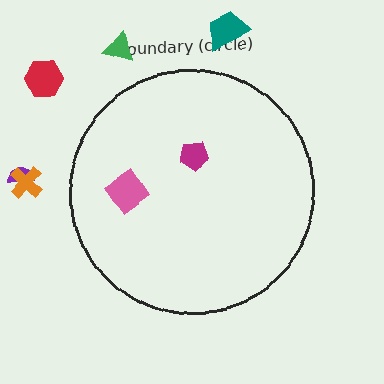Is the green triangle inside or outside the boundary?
Outside.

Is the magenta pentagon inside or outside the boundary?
Inside.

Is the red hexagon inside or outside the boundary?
Outside.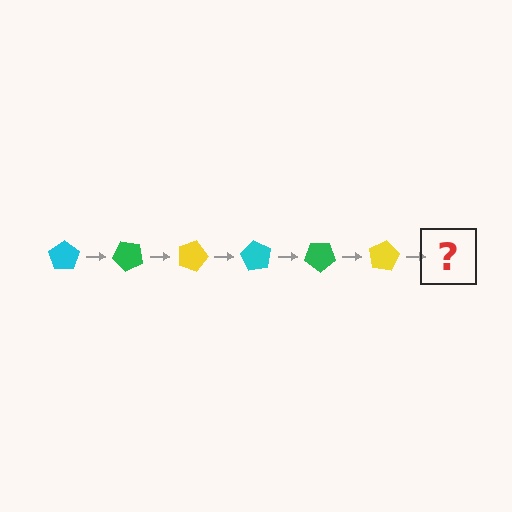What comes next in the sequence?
The next element should be a cyan pentagon, rotated 270 degrees from the start.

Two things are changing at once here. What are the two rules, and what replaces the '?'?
The two rules are that it rotates 45 degrees each step and the color cycles through cyan, green, and yellow. The '?' should be a cyan pentagon, rotated 270 degrees from the start.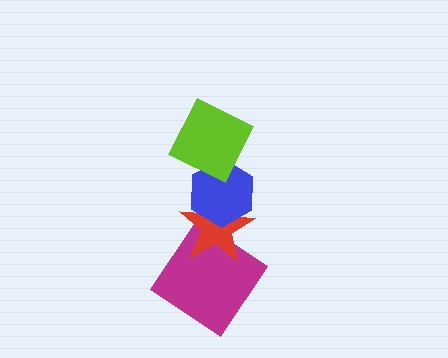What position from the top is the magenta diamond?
The magenta diamond is 4th from the top.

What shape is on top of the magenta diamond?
The red star is on top of the magenta diamond.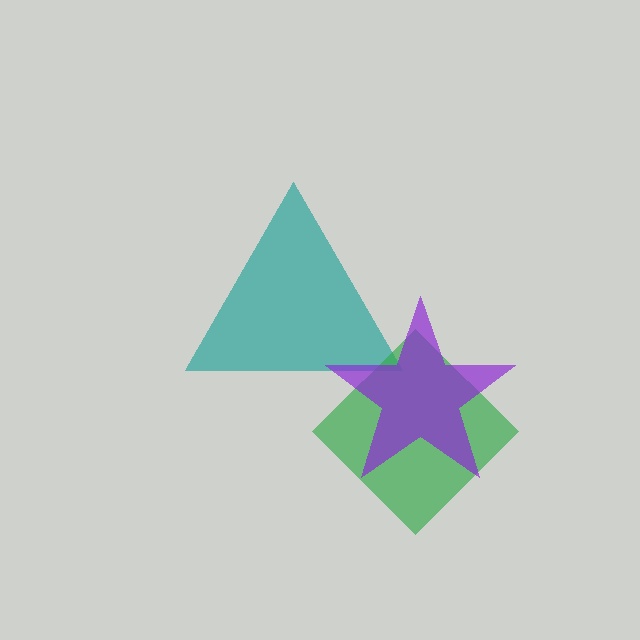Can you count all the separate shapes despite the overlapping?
Yes, there are 3 separate shapes.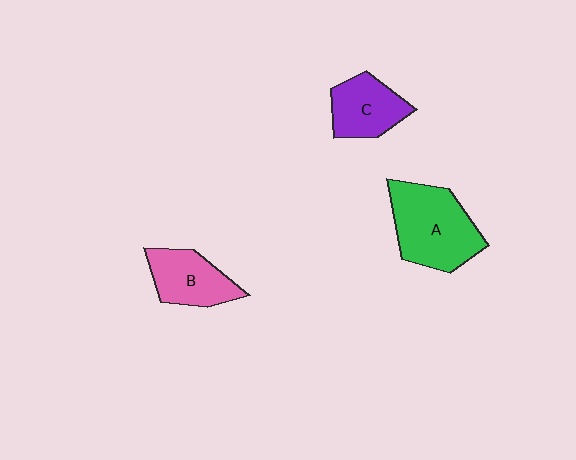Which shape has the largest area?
Shape A (green).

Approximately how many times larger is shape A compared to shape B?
Approximately 1.5 times.